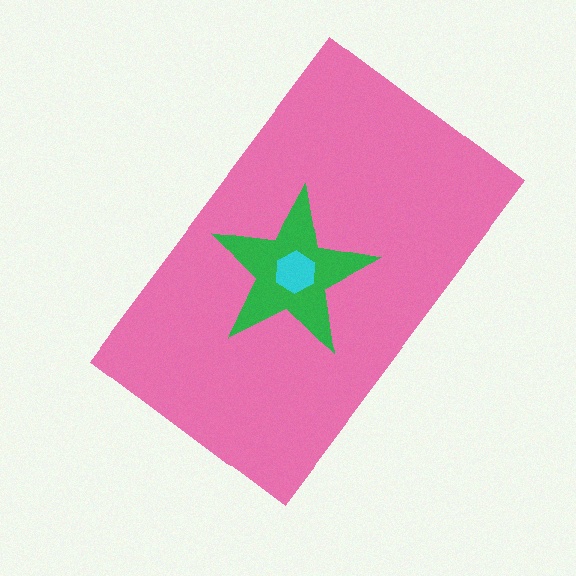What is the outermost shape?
The pink rectangle.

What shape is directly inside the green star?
The cyan hexagon.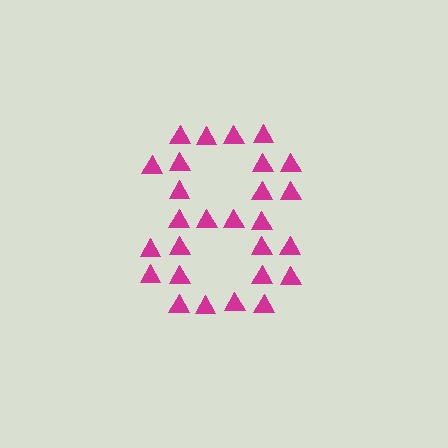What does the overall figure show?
The overall figure shows the digit 8.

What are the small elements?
The small elements are triangles.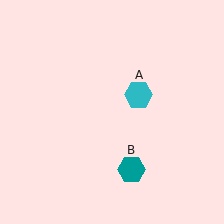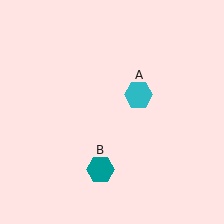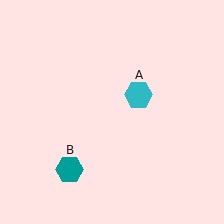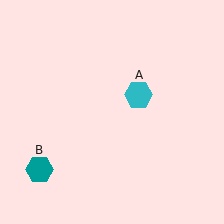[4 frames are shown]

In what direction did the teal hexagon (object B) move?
The teal hexagon (object B) moved left.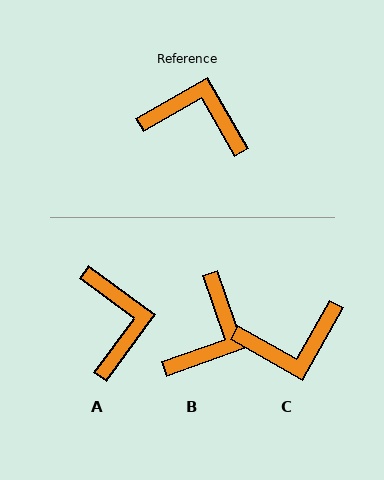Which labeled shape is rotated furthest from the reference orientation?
C, about 149 degrees away.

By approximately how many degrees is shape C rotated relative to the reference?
Approximately 149 degrees clockwise.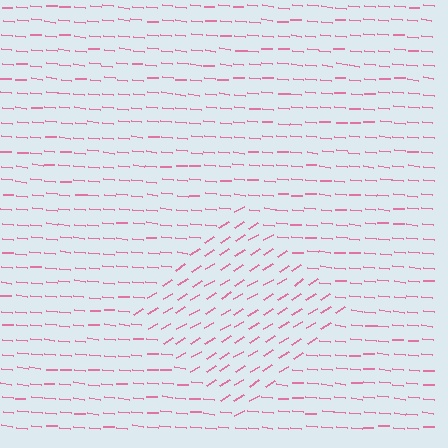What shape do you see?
I see a diamond.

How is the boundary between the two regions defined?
The boundary is defined purely by a change in line orientation (approximately 37 degrees difference). All lines are the same color and thickness.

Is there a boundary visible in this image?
Yes, there is a texture boundary formed by a change in line orientation.